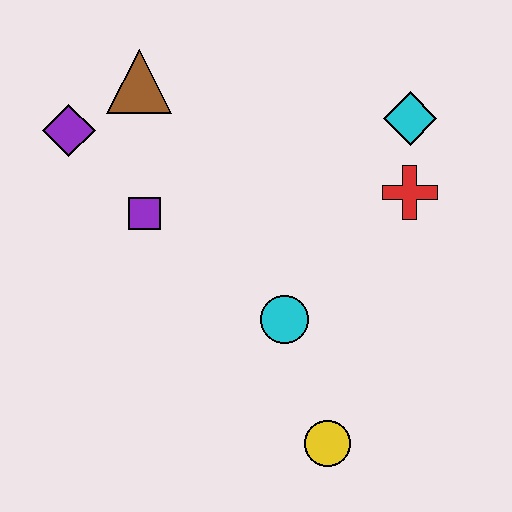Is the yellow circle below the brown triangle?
Yes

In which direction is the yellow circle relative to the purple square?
The yellow circle is below the purple square.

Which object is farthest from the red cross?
The purple diamond is farthest from the red cross.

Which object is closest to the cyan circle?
The yellow circle is closest to the cyan circle.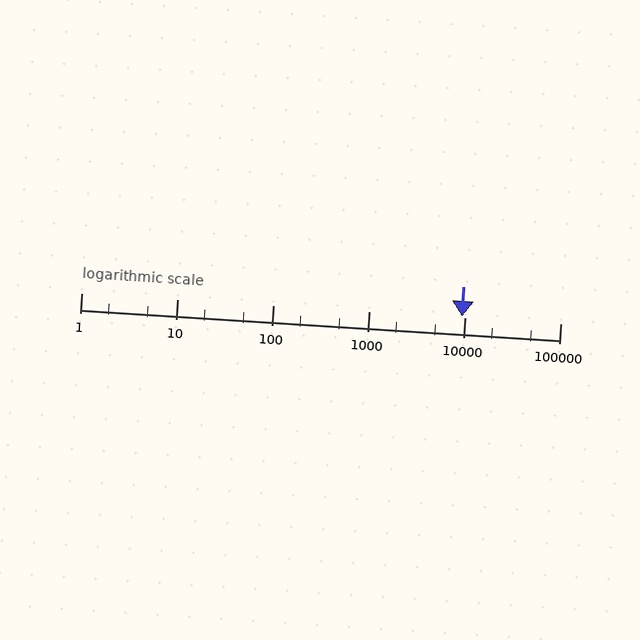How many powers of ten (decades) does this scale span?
The scale spans 5 decades, from 1 to 100000.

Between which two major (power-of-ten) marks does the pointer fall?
The pointer is between 1000 and 10000.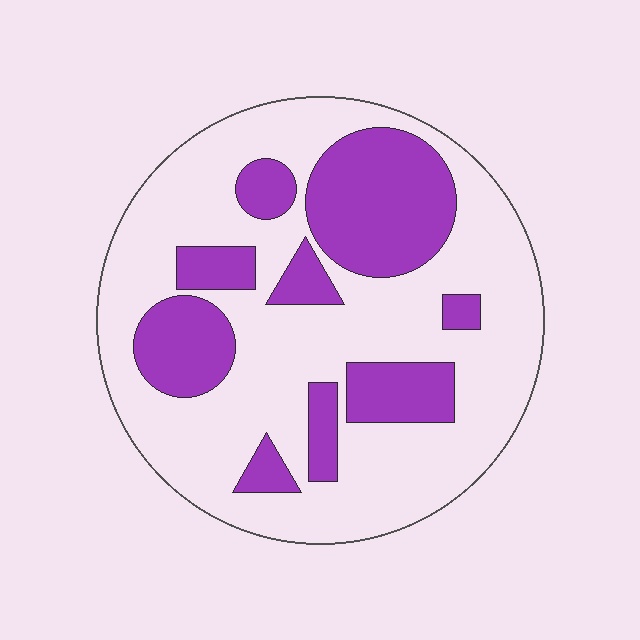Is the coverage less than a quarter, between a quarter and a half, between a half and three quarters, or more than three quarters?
Between a quarter and a half.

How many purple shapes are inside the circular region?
9.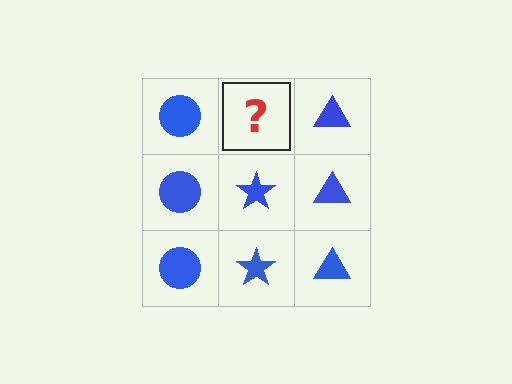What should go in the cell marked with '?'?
The missing cell should contain a blue star.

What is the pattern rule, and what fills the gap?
The rule is that each column has a consistent shape. The gap should be filled with a blue star.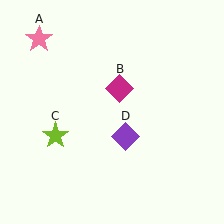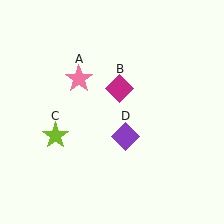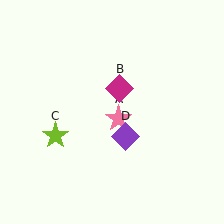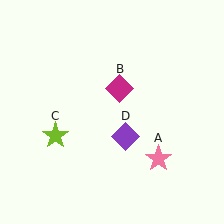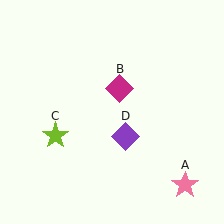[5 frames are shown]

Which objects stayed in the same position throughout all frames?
Magenta diamond (object B) and lime star (object C) and purple diamond (object D) remained stationary.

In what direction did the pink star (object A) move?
The pink star (object A) moved down and to the right.